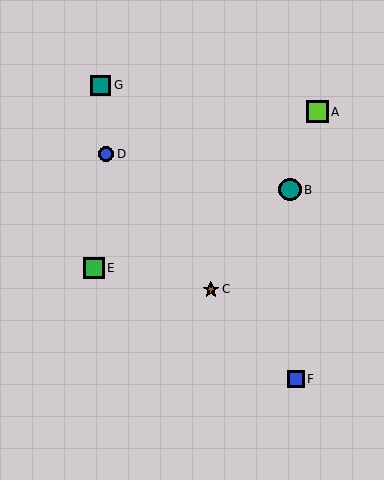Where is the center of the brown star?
The center of the brown star is at (211, 289).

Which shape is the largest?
The teal circle (labeled B) is the largest.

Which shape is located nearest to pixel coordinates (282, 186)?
The teal circle (labeled B) at (290, 190) is nearest to that location.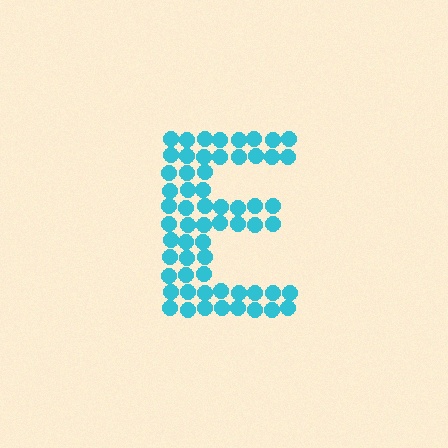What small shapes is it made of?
It is made of small circles.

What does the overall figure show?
The overall figure shows the letter E.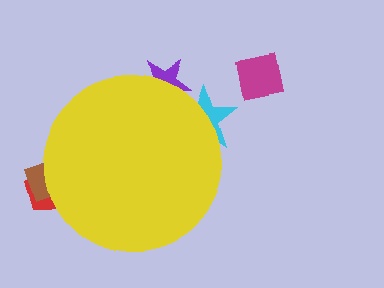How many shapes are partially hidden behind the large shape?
4 shapes are partially hidden.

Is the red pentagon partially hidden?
Yes, the red pentagon is partially hidden behind the yellow circle.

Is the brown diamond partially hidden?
Yes, the brown diamond is partially hidden behind the yellow circle.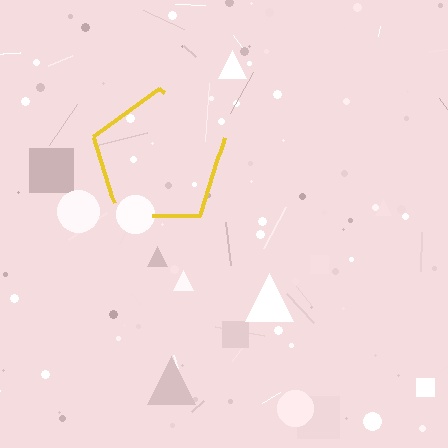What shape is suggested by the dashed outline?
The dashed outline suggests a pentagon.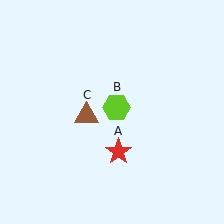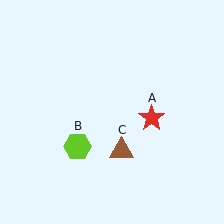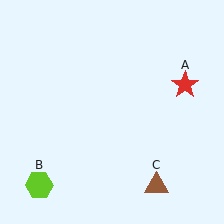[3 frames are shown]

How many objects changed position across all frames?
3 objects changed position: red star (object A), lime hexagon (object B), brown triangle (object C).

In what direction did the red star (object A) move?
The red star (object A) moved up and to the right.